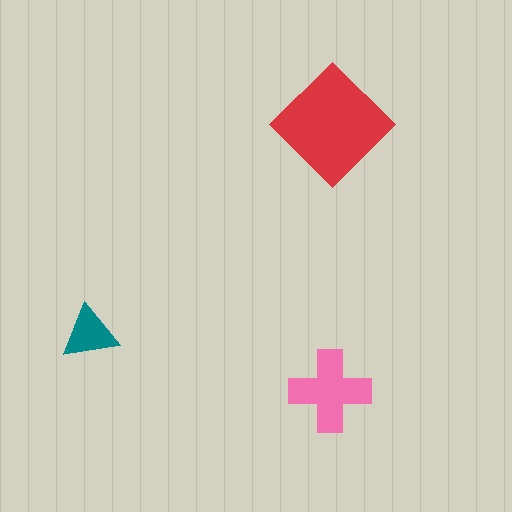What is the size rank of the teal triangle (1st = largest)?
3rd.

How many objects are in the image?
There are 3 objects in the image.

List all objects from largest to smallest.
The red diamond, the pink cross, the teal triangle.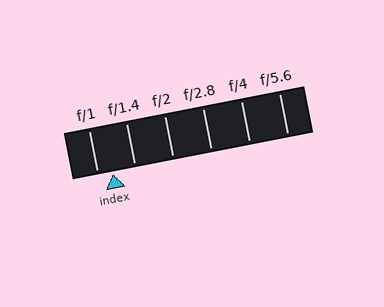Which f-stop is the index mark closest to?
The index mark is closest to f/1.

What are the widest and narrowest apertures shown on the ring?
The widest aperture shown is f/1 and the narrowest is f/5.6.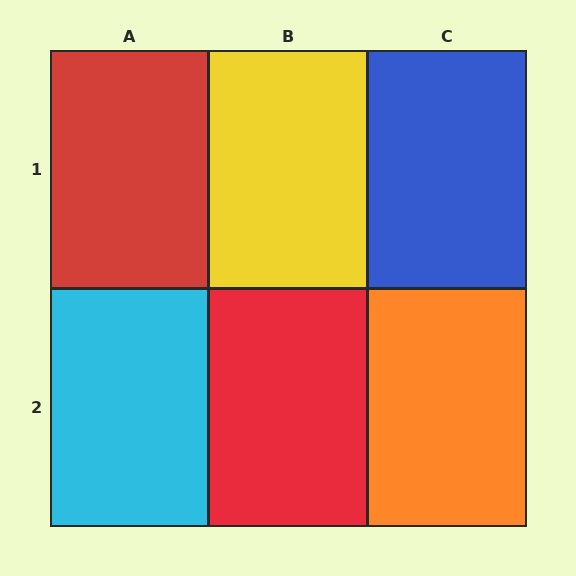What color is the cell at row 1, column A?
Red.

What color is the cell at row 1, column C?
Blue.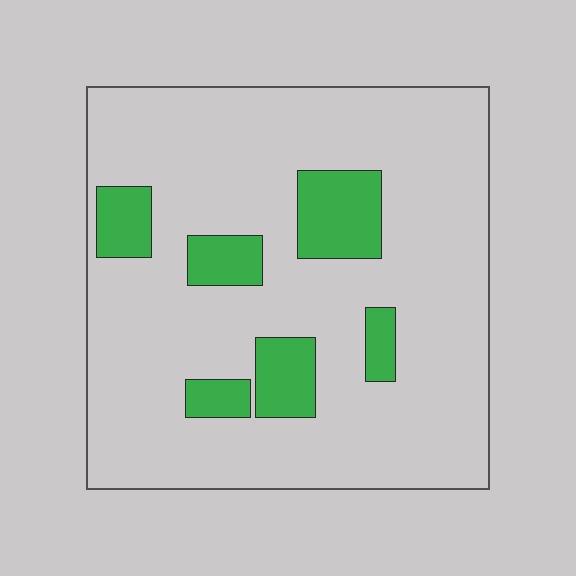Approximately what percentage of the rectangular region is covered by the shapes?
Approximately 15%.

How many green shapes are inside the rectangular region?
6.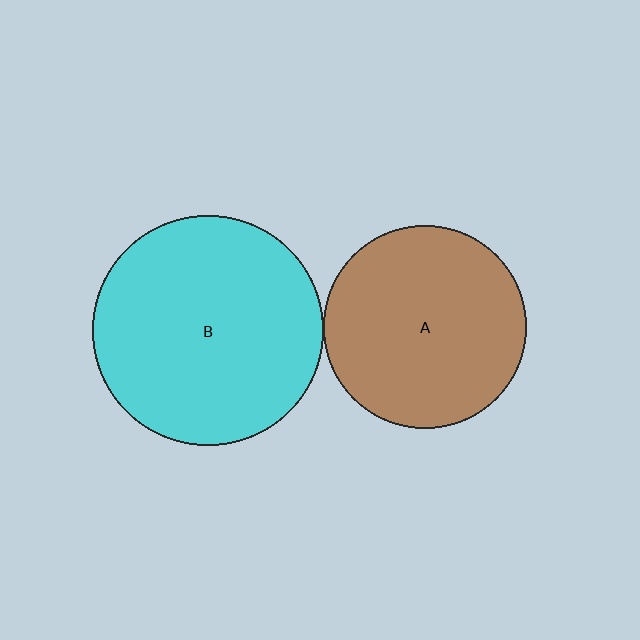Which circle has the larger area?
Circle B (cyan).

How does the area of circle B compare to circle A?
Approximately 1.3 times.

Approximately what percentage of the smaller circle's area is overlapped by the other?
Approximately 5%.